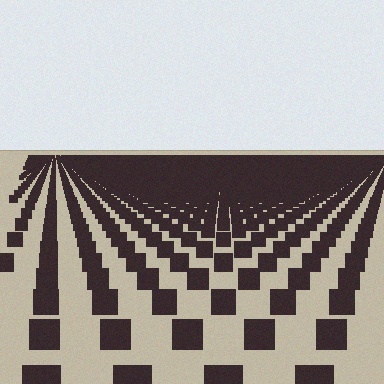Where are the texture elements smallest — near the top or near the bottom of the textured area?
Near the top.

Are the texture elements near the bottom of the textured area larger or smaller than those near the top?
Larger. Near the bottom, elements are closer to the viewer and appear at a bigger on-screen size.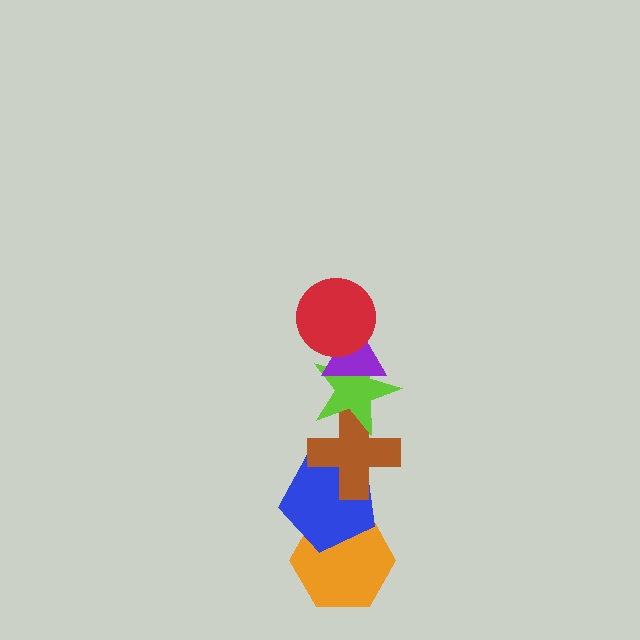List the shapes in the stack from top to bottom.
From top to bottom: the red circle, the purple triangle, the lime star, the brown cross, the blue pentagon, the orange hexagon.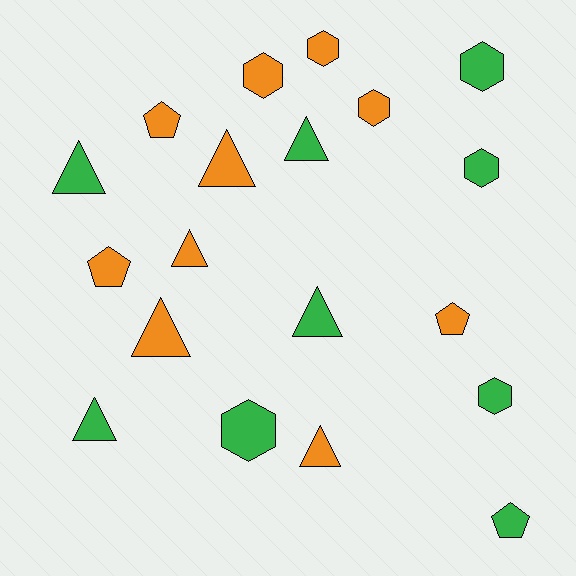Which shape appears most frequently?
Triangle, with 8 objects.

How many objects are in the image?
There are 19 objects.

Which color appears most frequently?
Orange, with 10 objects.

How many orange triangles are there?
There are 4 orange triangles.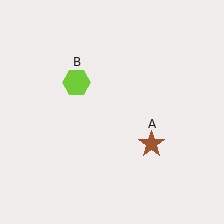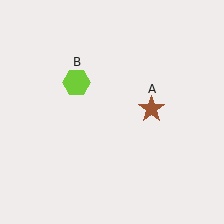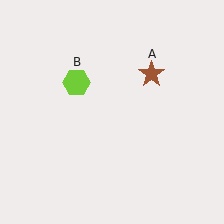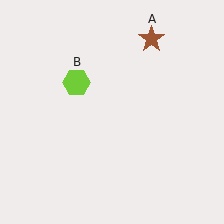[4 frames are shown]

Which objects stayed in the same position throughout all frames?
Lime hexagon (object B) remained stationary.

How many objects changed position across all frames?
1 object changed position: brown star (object A).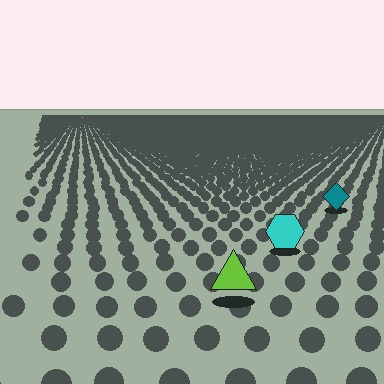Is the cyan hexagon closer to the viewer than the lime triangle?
No. The lime triangle is closer — you can tell from the texture gradient: the ground texture is coarser near it.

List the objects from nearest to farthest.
From nearest to farthest: the lime triangle, the cyan hexagon, the teal diamond.